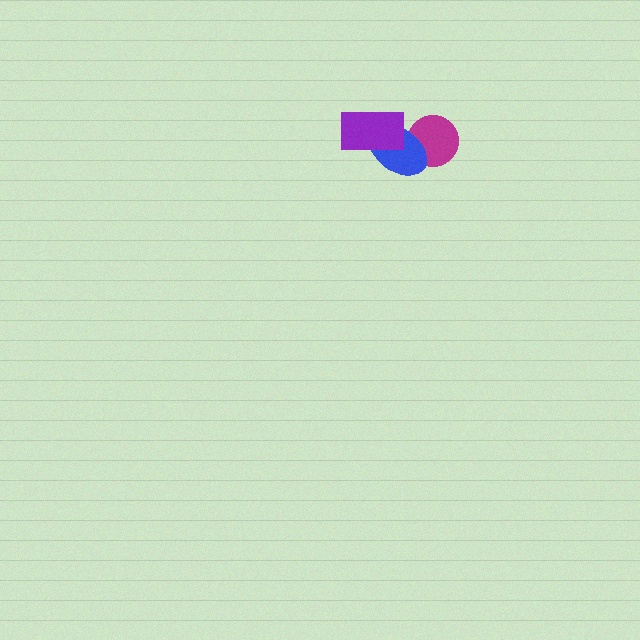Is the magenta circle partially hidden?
Yes, it is partially covered by another shape.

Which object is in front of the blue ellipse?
The purple rectangle is in front of the blue ellipse.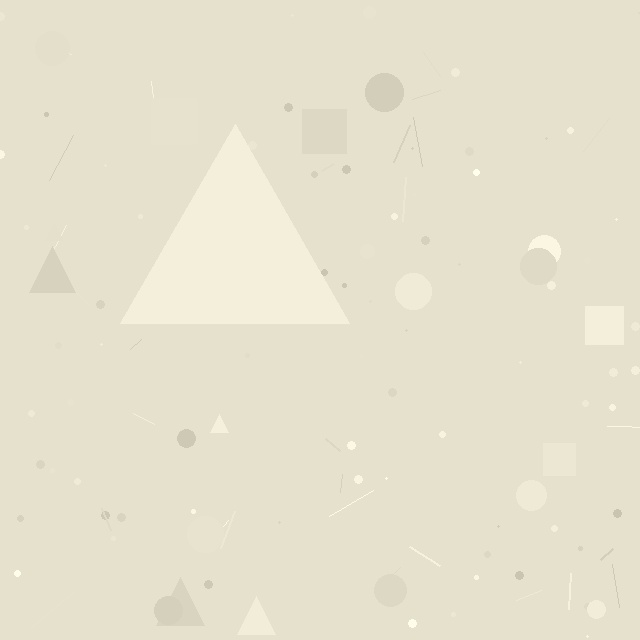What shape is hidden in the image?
A triangle is hidden in the image.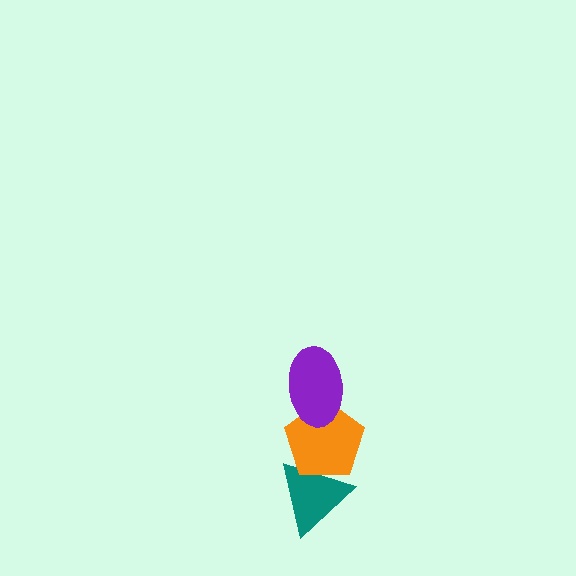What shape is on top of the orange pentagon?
The purple ellipse is on top of the orange pentagon.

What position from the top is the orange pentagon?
The orange pentagon is 2nd from the top.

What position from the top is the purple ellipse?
The purple ellipse is 1st from the top.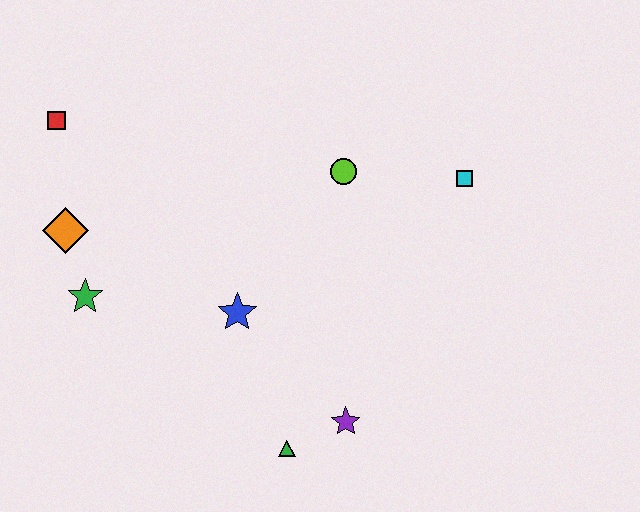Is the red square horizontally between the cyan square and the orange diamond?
No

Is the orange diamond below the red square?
Yes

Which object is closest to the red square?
The orange diamond is closest to the red square.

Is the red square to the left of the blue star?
Yes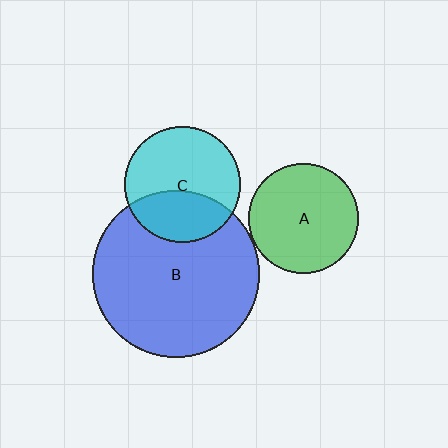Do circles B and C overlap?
Yes.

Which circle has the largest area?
Circle B (blue).